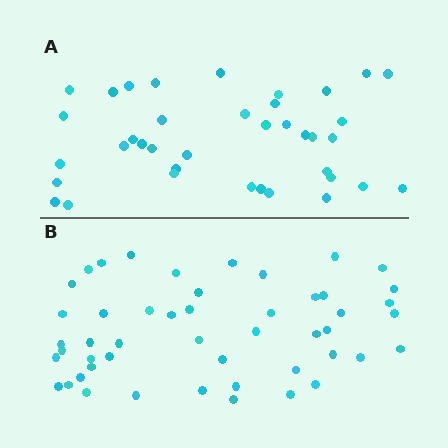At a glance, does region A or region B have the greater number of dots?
Region B (the bottom region) has more dots.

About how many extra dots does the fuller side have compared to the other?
Region B has roughly 12 or so more dots than region A.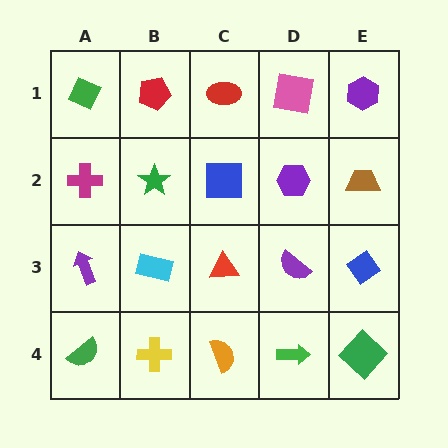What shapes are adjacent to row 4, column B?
A cyan rectangle (row 3, column B), a green semicircle (row 4, column A), an orange semicircle (row 4, column C).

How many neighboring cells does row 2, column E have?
3.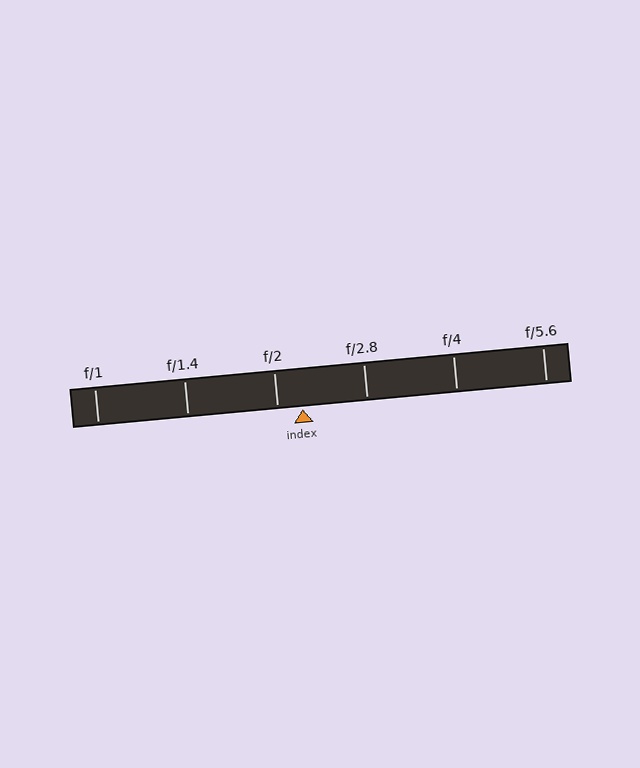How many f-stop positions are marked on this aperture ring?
There are 6 f-stop positions marked.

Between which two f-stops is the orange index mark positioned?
The index mark is between f/2 and f/2.8.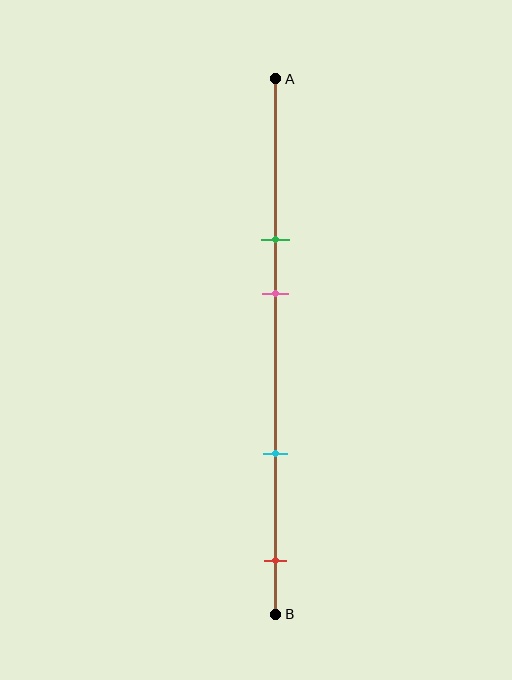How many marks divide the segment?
There are 4 marks dividing the segment.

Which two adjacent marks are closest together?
The green and pink marks are the closest adjacent pair.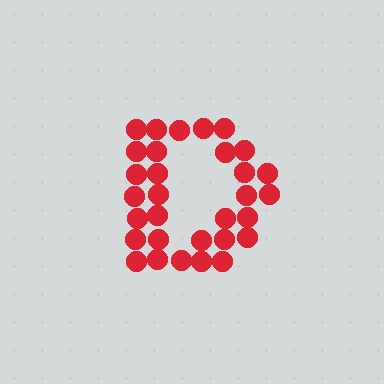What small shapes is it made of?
It is made of small circles.